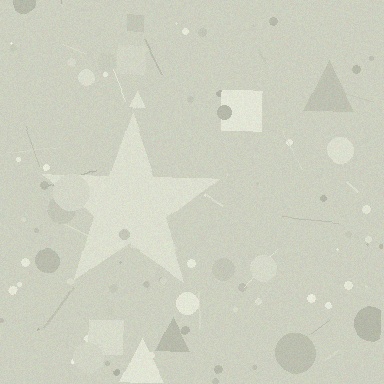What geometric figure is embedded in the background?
A star is embedded in the background.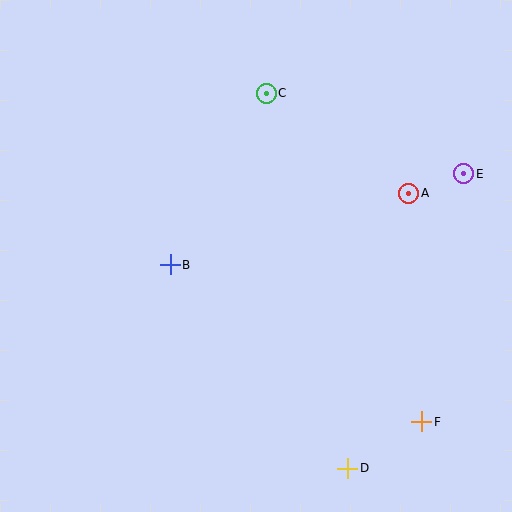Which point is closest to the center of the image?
Point B at (170, 265) is closest to the center.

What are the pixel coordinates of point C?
Point C is at (266, 93).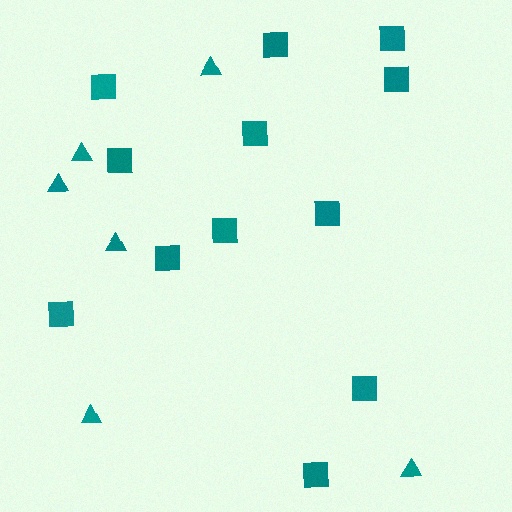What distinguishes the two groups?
There are 2 groups: one group of squares (12) and one group of triangles (6).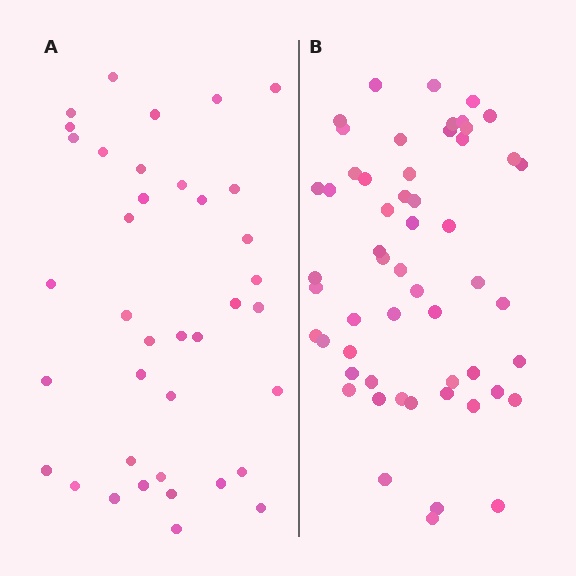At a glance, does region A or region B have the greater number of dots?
Region B (the right region) has more dots.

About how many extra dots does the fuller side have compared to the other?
Region B has approximately 15 more dots than region A.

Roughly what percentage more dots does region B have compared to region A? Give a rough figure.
About 45% more.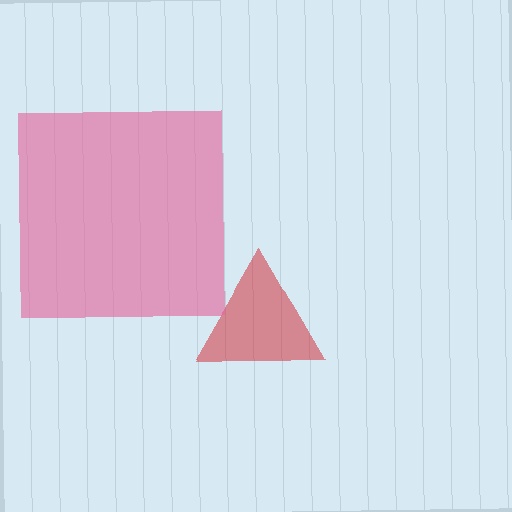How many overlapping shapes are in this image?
There are 2 overlapping shapes in the image.